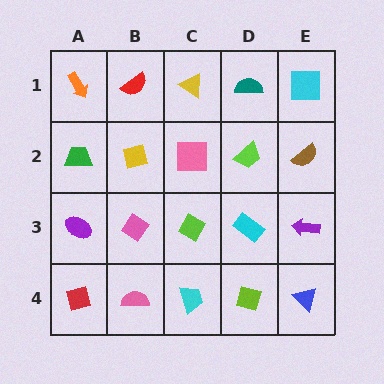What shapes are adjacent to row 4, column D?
A cyan rectangle (row 3, column D), a cyan trapezoid (row 4, column C), a blue triangle (row 4, column E).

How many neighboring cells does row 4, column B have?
3.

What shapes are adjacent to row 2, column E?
A cyan square (row 1, column E), a purple arrow (row 3, column E), a lime trapezoid (row 2, column D).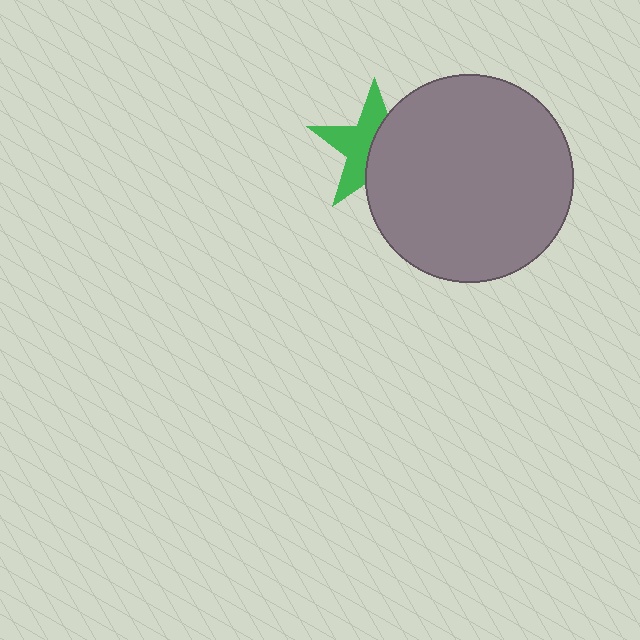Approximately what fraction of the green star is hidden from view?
Roughly 49% of the green star is hidden behind the gray circle.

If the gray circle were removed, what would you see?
You would see the complete green star.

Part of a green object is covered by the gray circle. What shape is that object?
It is a star.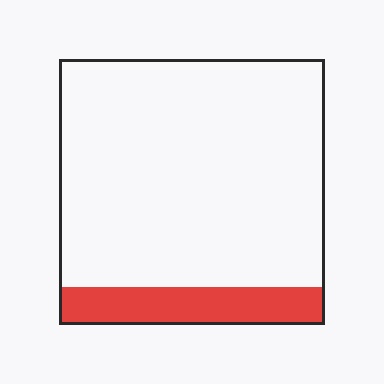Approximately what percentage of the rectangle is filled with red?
Approximately 15%.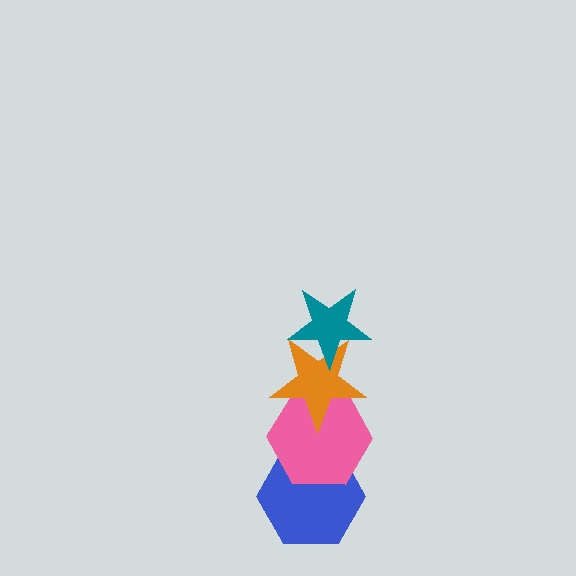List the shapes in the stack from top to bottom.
From top to bottom: the teal star, the orange star, the pink hexagon, the blue hexagon.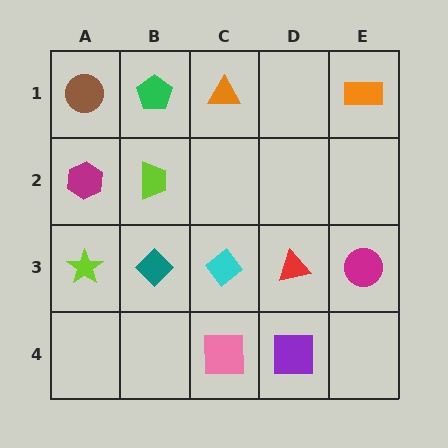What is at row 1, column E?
An orange rectangle.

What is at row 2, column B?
A lime trapezoid.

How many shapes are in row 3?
5 shapes.